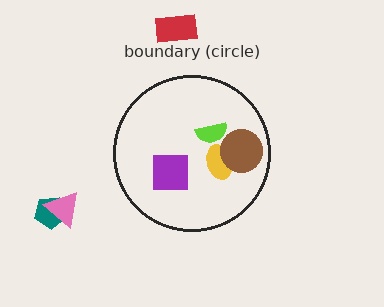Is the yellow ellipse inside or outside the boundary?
Inside.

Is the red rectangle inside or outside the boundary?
Outside.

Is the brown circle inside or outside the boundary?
Inside.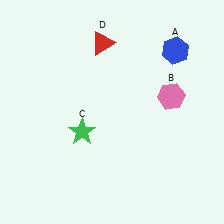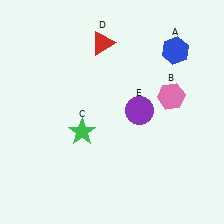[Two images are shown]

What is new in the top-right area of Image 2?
A purple circle (E) was added in the top-right area of Image 2.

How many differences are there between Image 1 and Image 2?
There is 1 difference between the two images.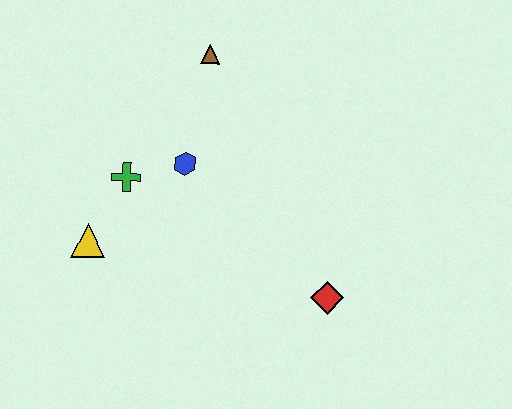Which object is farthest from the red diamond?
The brown triangle is farthest from the red diamond.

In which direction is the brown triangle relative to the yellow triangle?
The brown triangle is above the yellow triangle.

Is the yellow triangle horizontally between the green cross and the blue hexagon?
No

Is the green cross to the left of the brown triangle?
Yes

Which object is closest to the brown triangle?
The blue hexagon is closest to the brown triangle.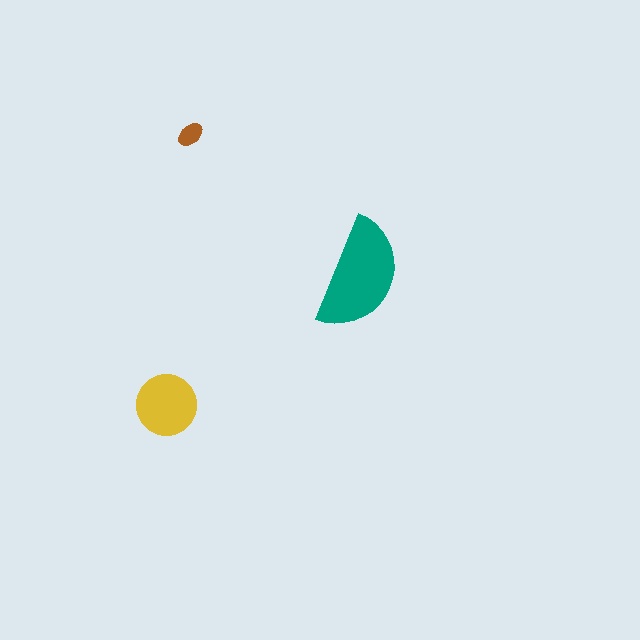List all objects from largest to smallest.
The teal semicircle, the yellow circle, the brown ellipse.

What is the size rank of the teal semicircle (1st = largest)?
1st.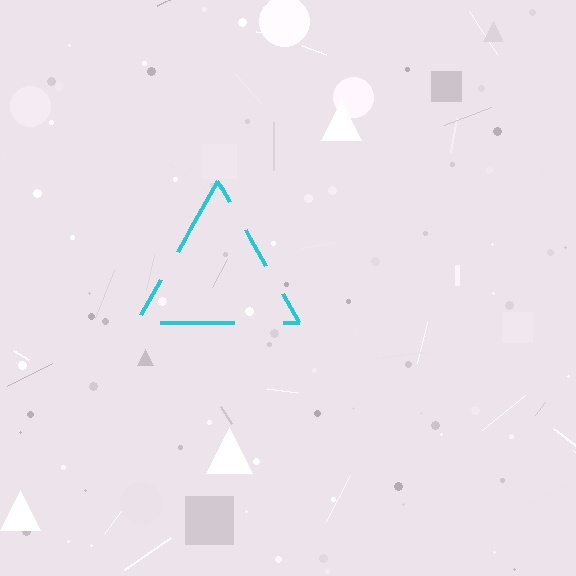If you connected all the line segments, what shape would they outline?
They would outline a triangle.